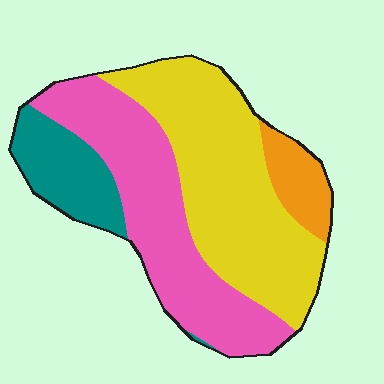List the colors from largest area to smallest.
From largest to smallest: yellow, pink, teal, orange.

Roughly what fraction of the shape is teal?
Teal covers 14% of the shape.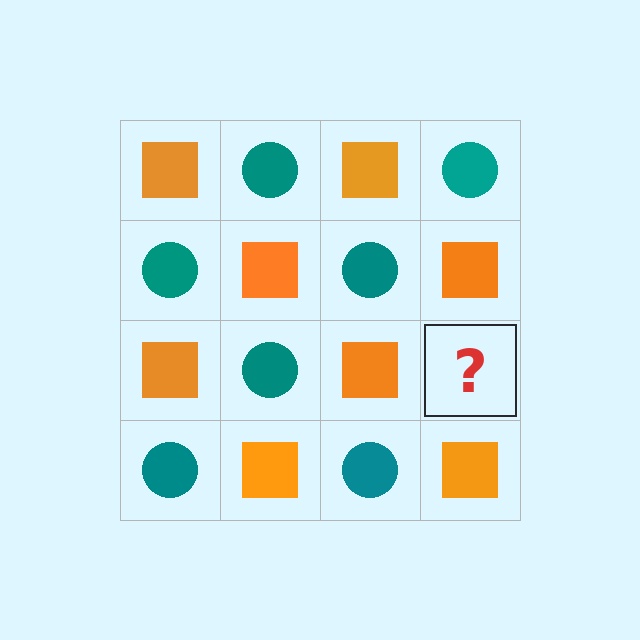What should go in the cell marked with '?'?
The missing cell should contain a teal circle.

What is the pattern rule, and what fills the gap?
The rule is that it alternates orange square and teal circle in a checkerboard pattern. The gap should be filled with a teal circle.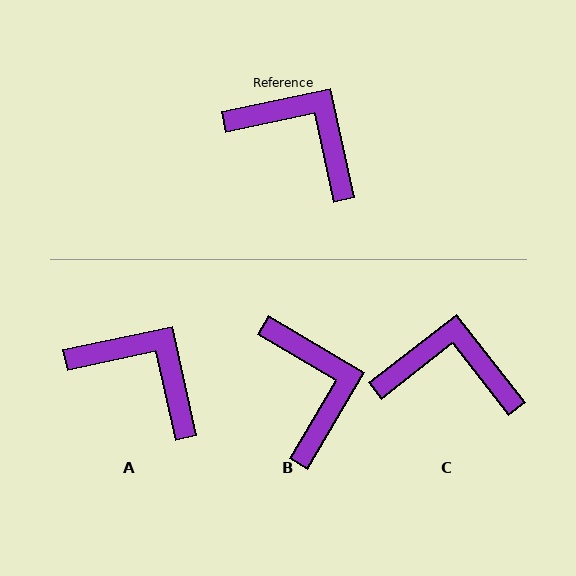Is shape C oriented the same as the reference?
No, it is off by about 25 degrees.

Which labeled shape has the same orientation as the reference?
A.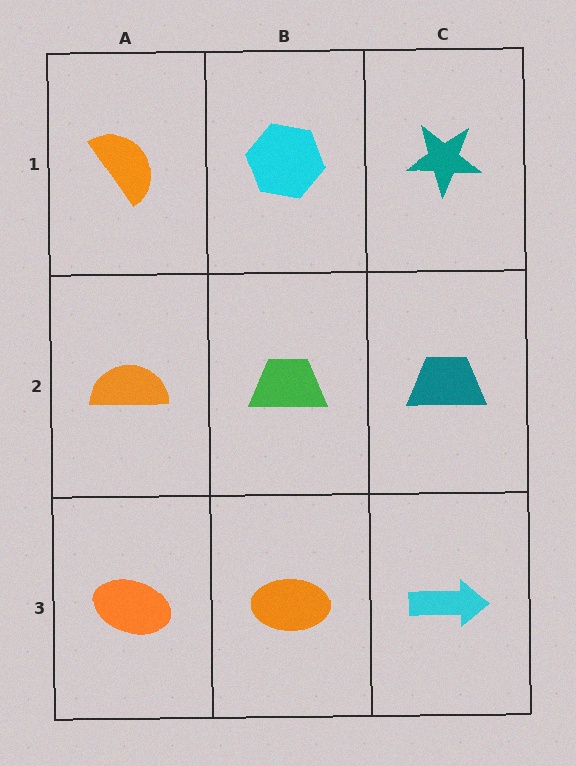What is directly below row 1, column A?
An orange semicircle.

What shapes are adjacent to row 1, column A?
An orange semicircle (row 2, column A), a cyan hexagon (row 1, column B).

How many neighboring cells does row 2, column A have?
3.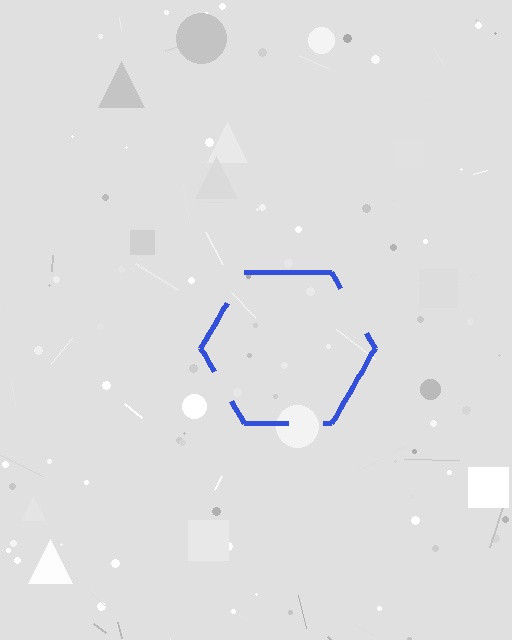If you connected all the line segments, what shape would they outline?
They would outline a hexagon.